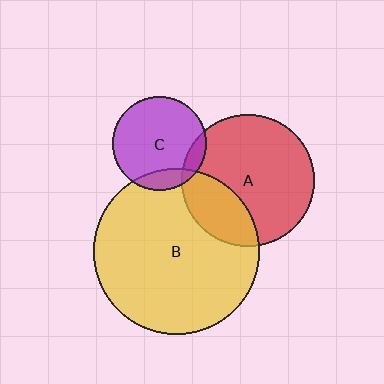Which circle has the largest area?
Circle B (yellow).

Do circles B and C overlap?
Yes.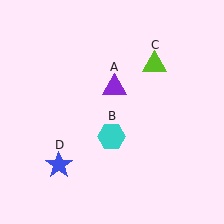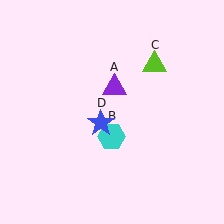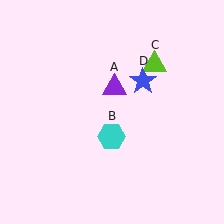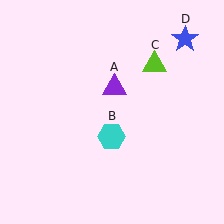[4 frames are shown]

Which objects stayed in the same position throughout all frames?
Purple triangle (object A) and cyan hexagon (object B) and lime triangle (object C) remained stationary.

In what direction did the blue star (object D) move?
The blue star (object D) moved up and to the right.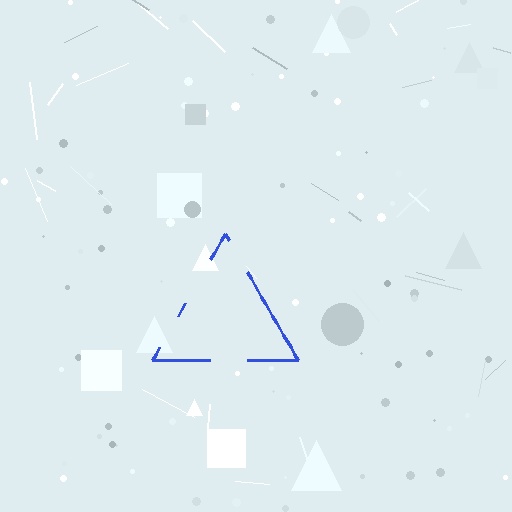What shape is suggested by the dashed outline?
The dashed outline suggests a triangle.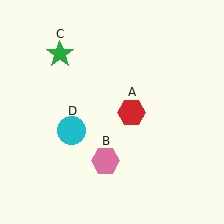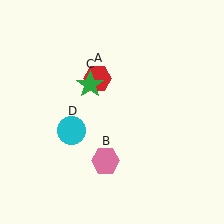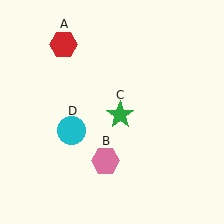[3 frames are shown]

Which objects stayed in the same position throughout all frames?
Pink hexagon (object B) and cyan circle (object D) remained stationary.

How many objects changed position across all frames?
2 objects changed position: red hexagon (object A), green star (object C).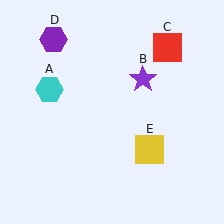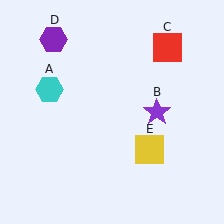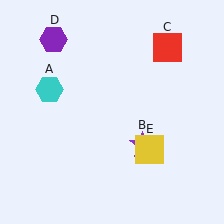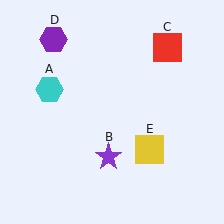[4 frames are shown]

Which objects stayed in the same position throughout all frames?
Cyan hexagon (object A) and red square (object C) and purple hexagon (object D) and yellow square (object E) remained stationary.